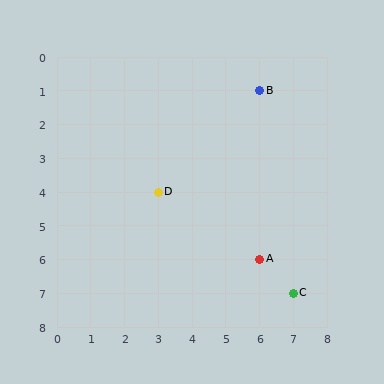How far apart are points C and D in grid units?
Points C and D are 4 columns and 3 rows apart (about 5.0 grid units diagonally).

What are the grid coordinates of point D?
Point D is at grid coordinates (3, 4).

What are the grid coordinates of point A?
Point A is at grid coordinates (6, 6).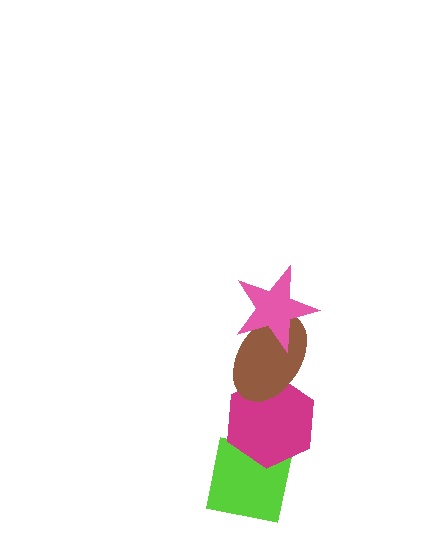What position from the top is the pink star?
The pink star is 1st from the top.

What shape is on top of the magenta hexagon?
The brown ellipse is on top of the magenta hexagon.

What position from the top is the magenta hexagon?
The magenta hexagon is 3rd from the top.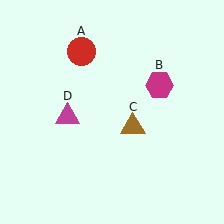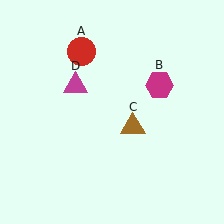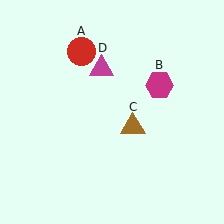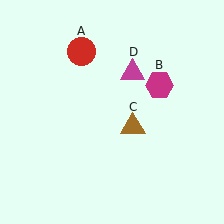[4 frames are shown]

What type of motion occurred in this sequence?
The magenta triangle (object D) rotated clockwise around the center of the scene.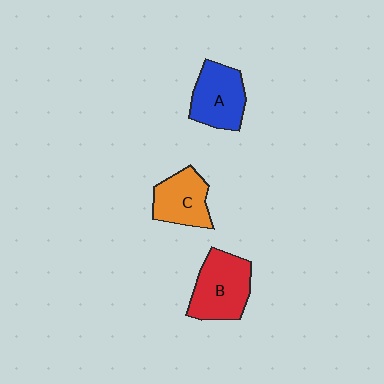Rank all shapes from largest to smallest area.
From largest to smallest: B (red), A (blue), C (orange).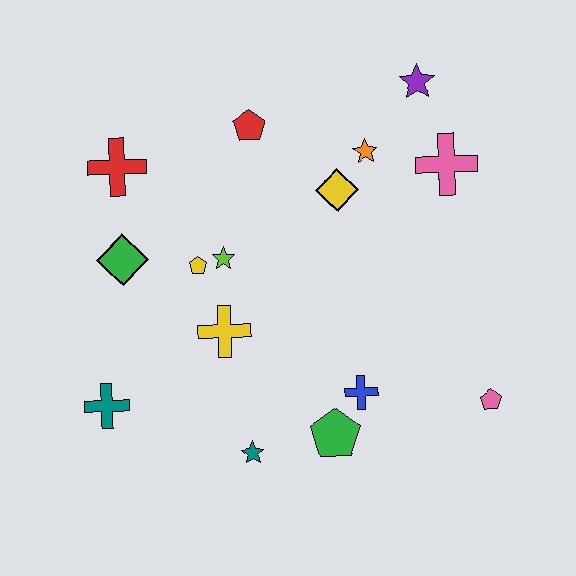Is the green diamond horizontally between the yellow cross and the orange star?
No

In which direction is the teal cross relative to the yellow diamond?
The teal cross is to the left of the yellow diamond.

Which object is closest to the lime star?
The yellow pentagon is closest to the lime star.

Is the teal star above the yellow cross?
No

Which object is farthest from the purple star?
The teal cross is farthest from the purple star.